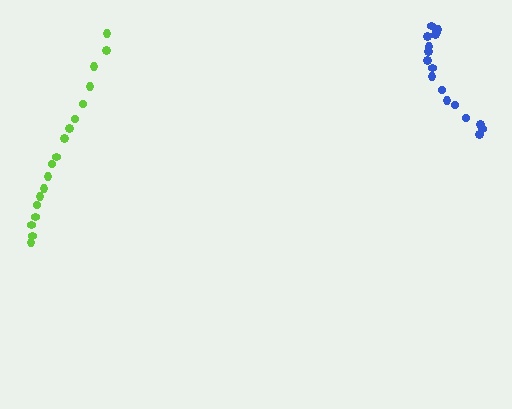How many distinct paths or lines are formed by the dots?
There are 2 distinct paths.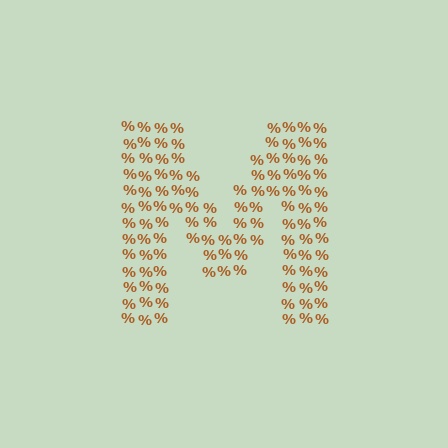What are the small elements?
The small elements are percent signs.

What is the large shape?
The large shape is the letter M.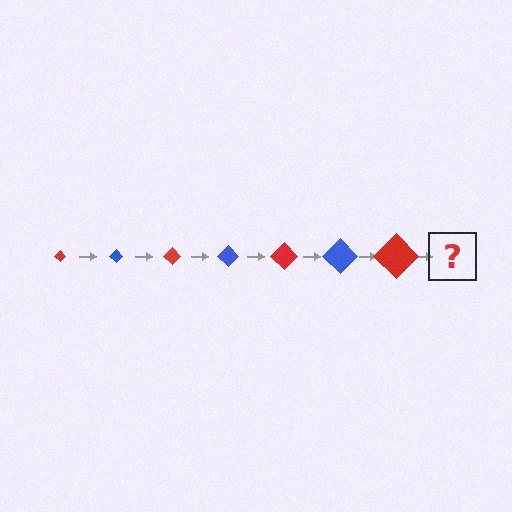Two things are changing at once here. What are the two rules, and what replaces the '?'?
The two rules are that the diamond grows larger each step and the color cycles through red and blue. The '?' should be a blue diamond, larger than the previous one.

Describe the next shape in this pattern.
It should be a blue diamond, larger than the previous one.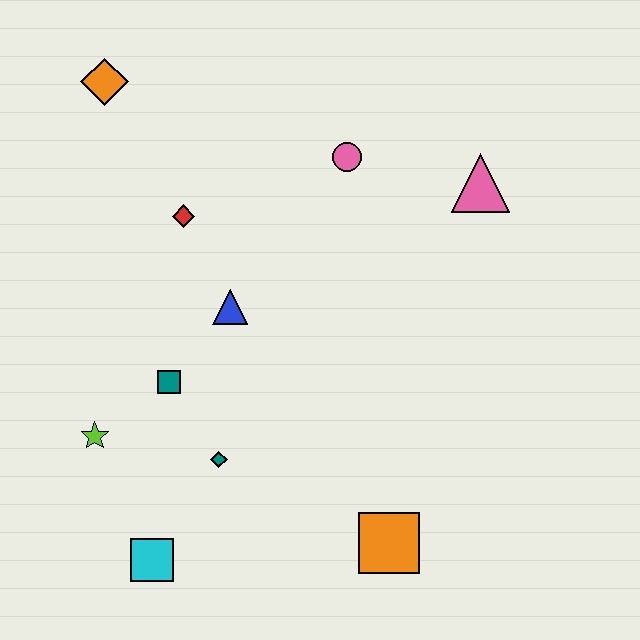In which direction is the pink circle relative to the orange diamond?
The pink circle is to the right of the orange diamond.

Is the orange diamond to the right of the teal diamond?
No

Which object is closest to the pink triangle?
The pink circle is closest to the pink triangle.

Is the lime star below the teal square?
Yes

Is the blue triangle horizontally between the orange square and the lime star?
Yes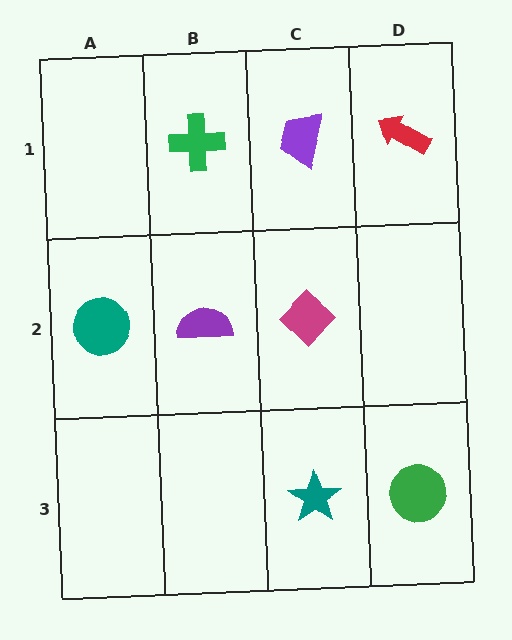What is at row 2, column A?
A teal circle.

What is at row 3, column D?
A green circle.